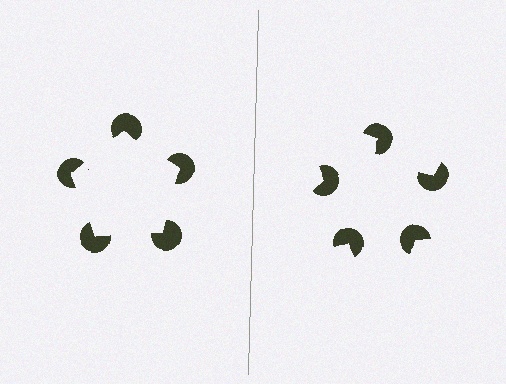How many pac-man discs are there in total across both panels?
10 — 5 on each side.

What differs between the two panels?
The pac-man discs are positioned identically on both sides; only the wedge orientations differ. On the left they align to a pentagon; on the right they are misaligned.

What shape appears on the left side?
An illusory pentagon.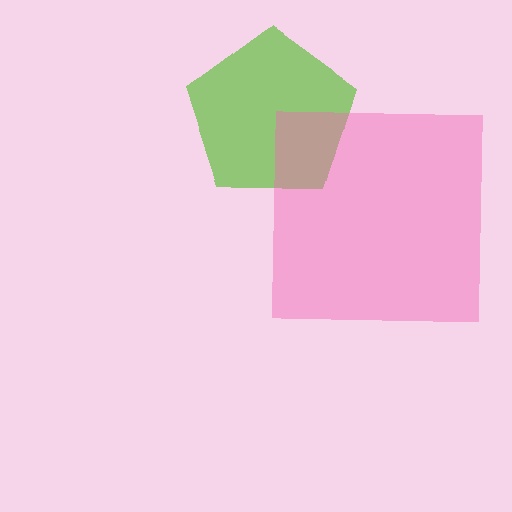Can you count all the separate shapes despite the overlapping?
Yes, there are 2 separate shapes.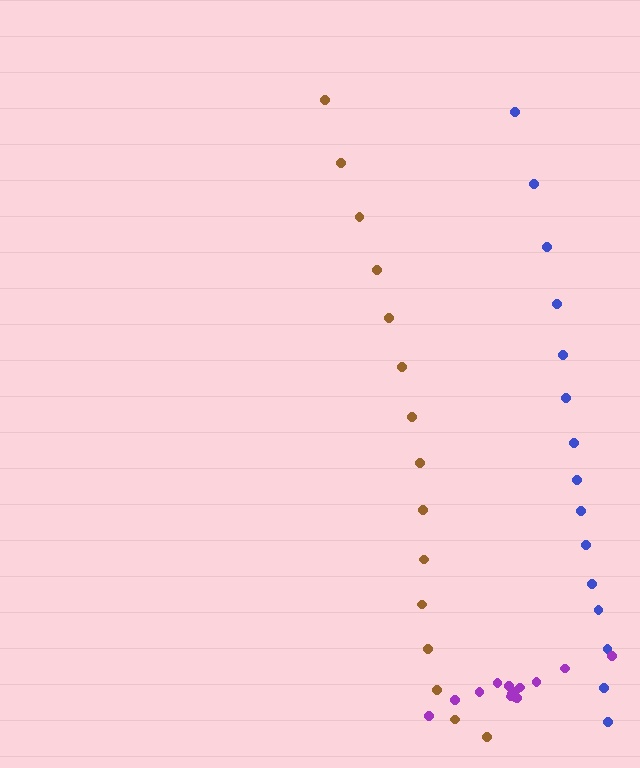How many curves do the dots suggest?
There are 3 distinct paths.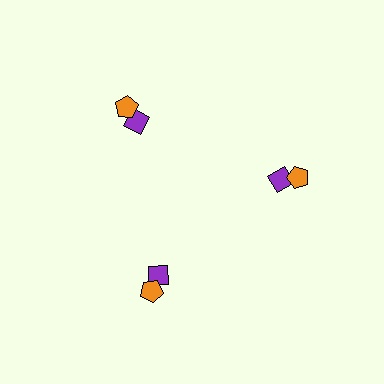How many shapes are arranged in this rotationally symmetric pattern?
There are 6 shapes, arranged in 3 groups of 2.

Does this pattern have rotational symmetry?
Yes, this pattern has 3-fold rotational symmetry. It looks the same after rotating 120 degrees around the center.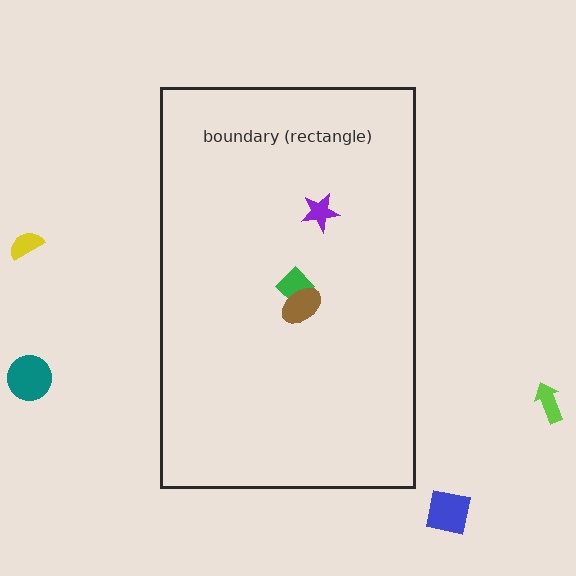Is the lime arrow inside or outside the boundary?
Outside.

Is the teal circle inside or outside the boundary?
Outside.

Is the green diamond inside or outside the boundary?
Inside.